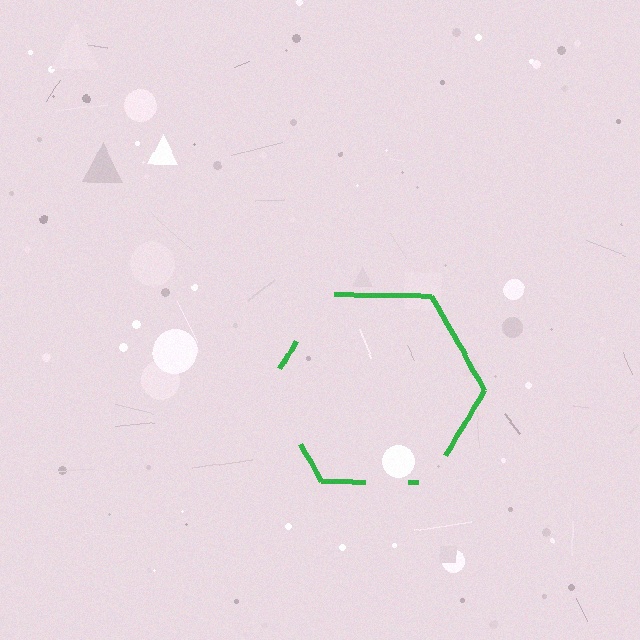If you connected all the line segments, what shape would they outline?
They would outline a hexagon.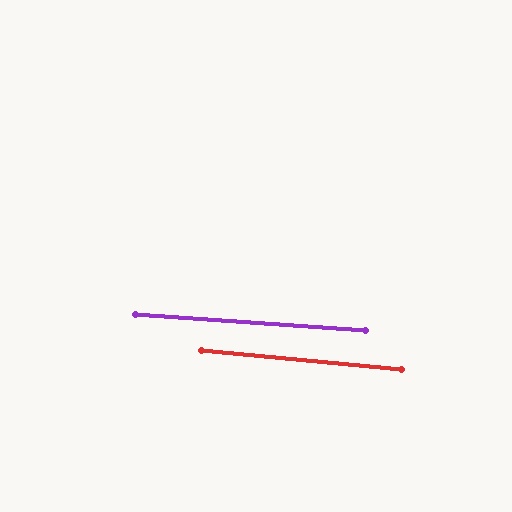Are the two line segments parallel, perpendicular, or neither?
Parallel — their directions differ by only 1.2°.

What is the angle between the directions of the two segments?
Approximately 1 degree.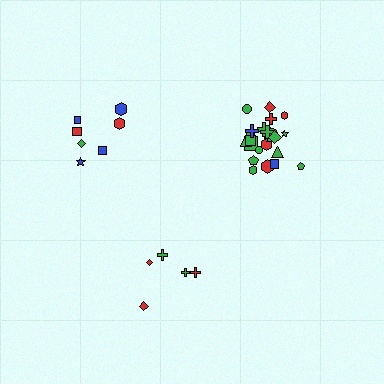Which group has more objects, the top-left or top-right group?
The top-right group.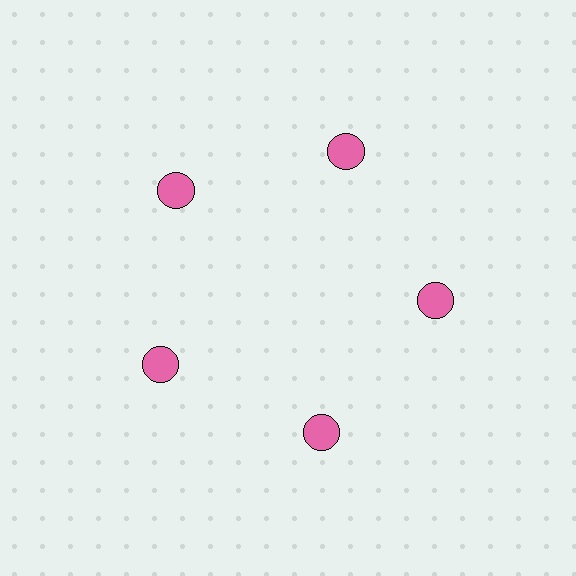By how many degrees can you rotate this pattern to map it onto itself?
The pattern maps onto itself every 72 degrees of rotation.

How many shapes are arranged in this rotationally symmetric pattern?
There are 5 shapes, arranged in 5 groups of 1.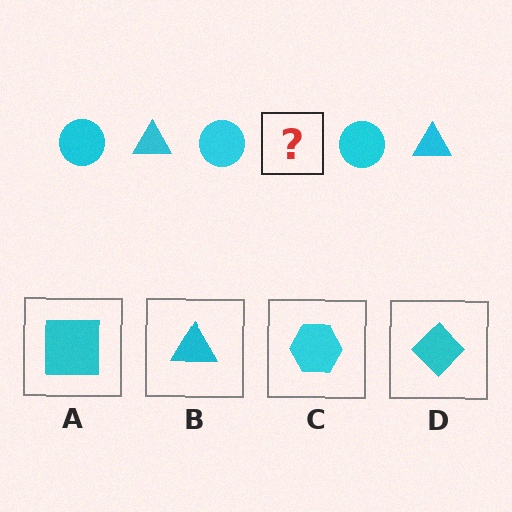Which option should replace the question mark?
Option B.